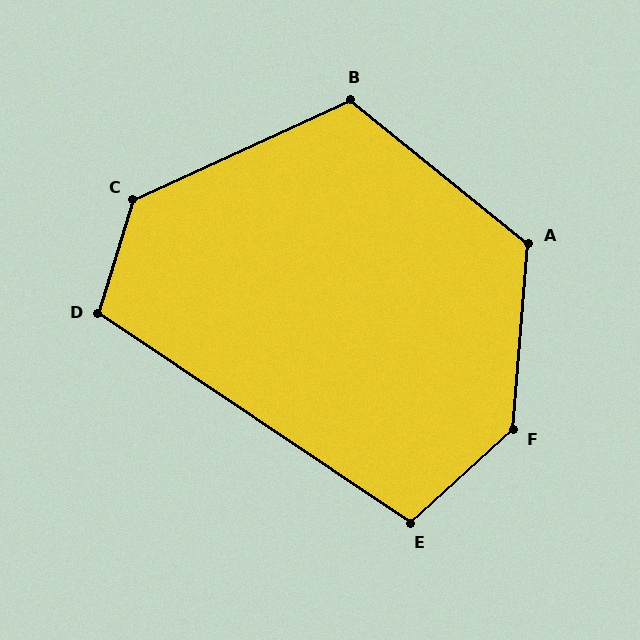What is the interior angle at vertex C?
Approximately 132 degrees (obtuse).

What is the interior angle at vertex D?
Approximately 107 degrees (obtuse).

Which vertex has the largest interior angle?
F, at approximately 137 degrees.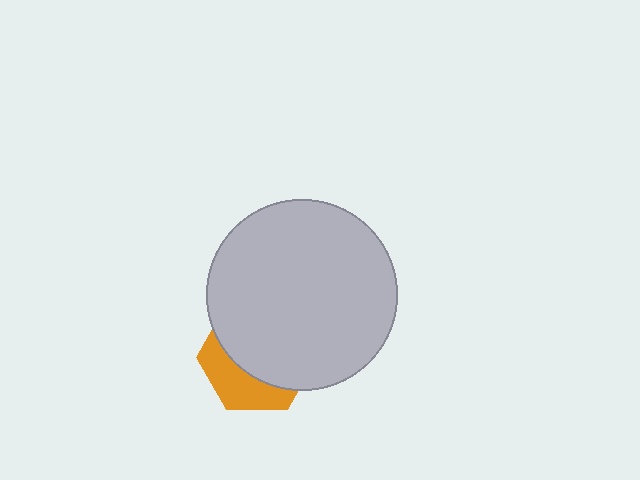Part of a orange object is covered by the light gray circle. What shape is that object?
It is a hexagon.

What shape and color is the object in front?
The object in front is a light gray circle.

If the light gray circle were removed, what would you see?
You would see the complete orange hexagon.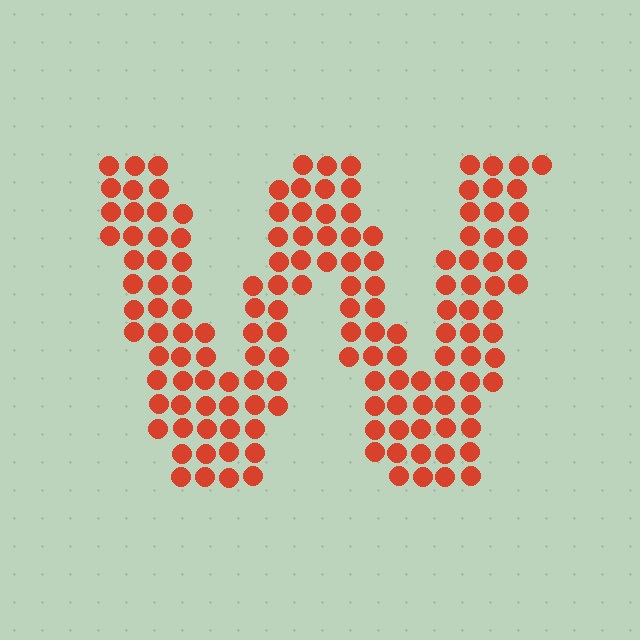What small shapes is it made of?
It is made of small circles.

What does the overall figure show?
The overall figure shows the letter W.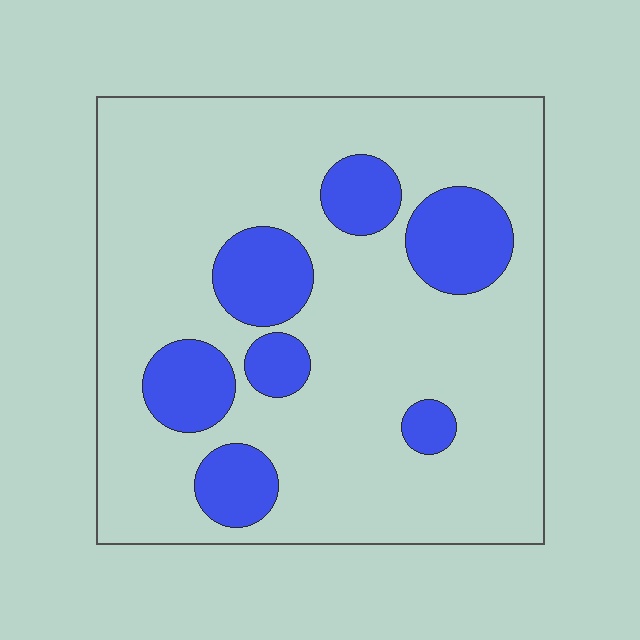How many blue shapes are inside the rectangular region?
7.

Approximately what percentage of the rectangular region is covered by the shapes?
Approximately 20%.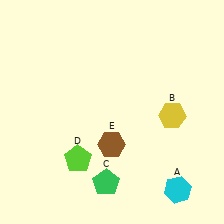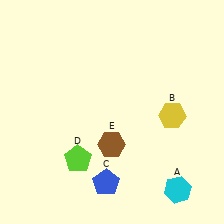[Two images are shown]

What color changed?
The pentagon (C) changed from green in Image 1 to blue in Image 2.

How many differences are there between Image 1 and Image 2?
There is 1 difference between the two images.